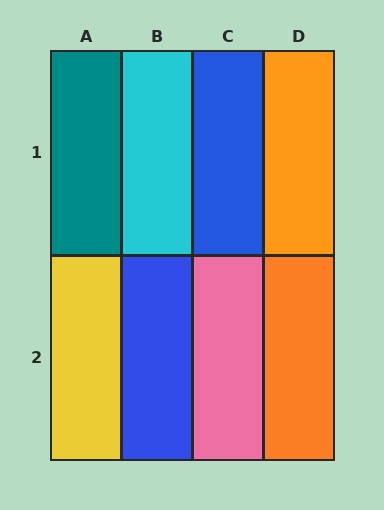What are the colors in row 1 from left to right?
Teal, cyan, blue, orange.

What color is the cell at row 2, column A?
Yellow.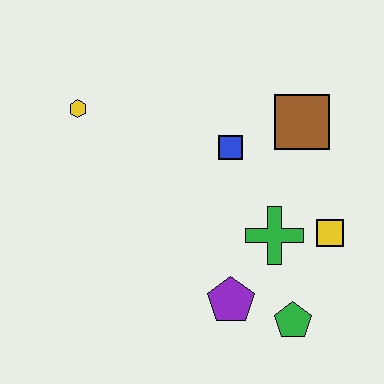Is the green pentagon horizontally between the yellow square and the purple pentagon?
Yes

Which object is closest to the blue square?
The brown square is closest to the blue square.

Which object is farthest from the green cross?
The yellow hexagon is farthest from the green cross.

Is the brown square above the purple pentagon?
Yes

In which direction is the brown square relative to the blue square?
The brown square is to the right of the blue square.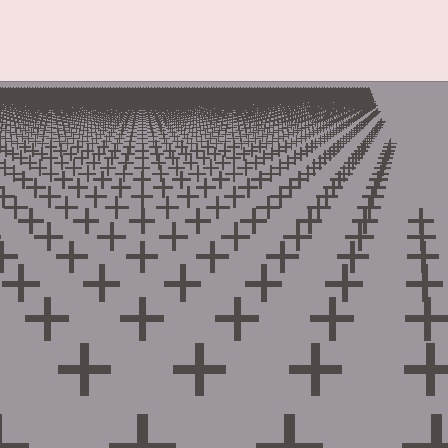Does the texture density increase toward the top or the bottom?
Density increases toward the top.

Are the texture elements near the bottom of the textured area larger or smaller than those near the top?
Larger. Near the bottom, elements are closer to the viewer and appear at a bigger on-screen size.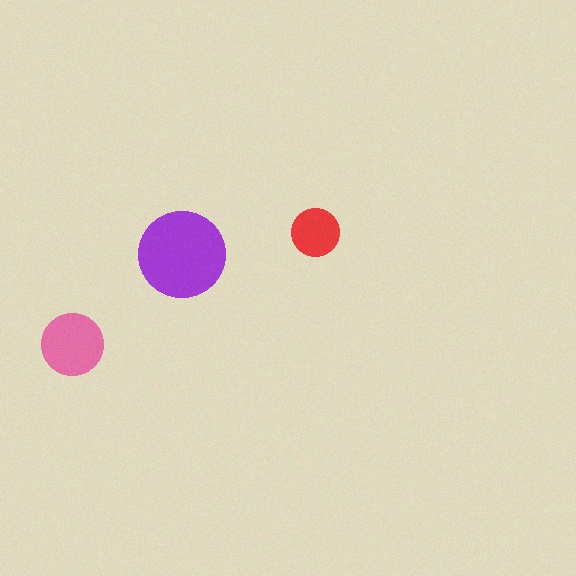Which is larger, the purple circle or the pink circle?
The purple one.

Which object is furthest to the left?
The pink circle is leftmost.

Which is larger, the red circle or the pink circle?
The pink one.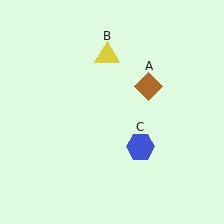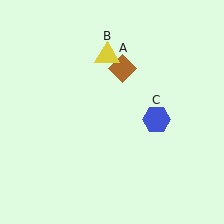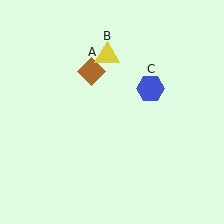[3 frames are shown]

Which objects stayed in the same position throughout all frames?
Yellow triangle (object B) remained stationary.